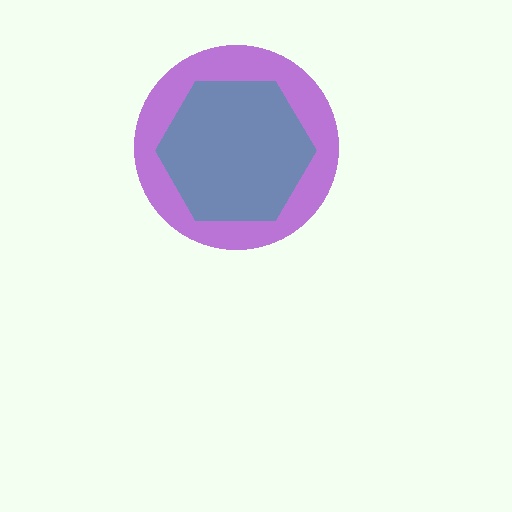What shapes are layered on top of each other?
The layered shapes are: a purple circle, a teal hexagon.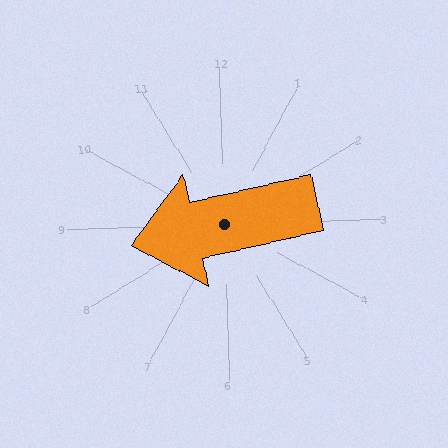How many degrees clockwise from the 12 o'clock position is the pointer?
Approximately 259 degrees.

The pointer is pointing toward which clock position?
Roughly 9 o'clock.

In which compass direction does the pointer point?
West.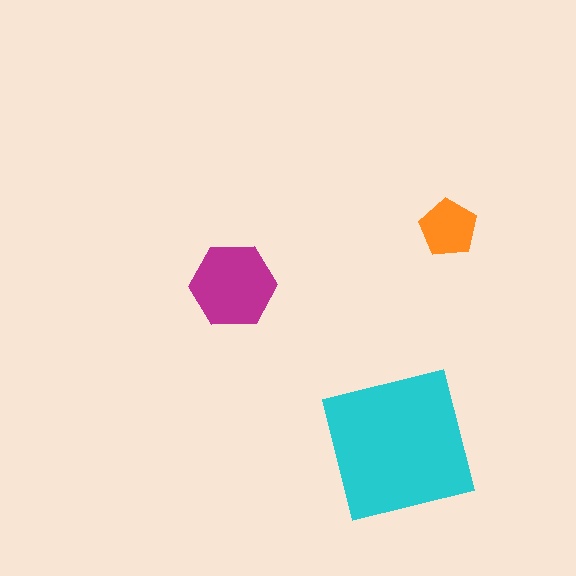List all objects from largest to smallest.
The cyan square, the magenta hexagon, the orange pentagon.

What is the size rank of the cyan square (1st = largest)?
1st.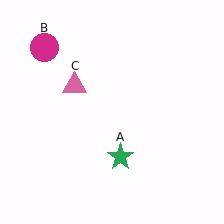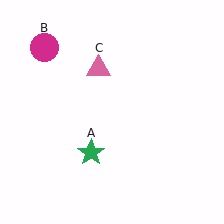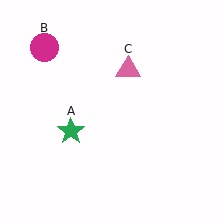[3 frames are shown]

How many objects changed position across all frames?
2 objects changed position: green star (object A), pink triangle (object C).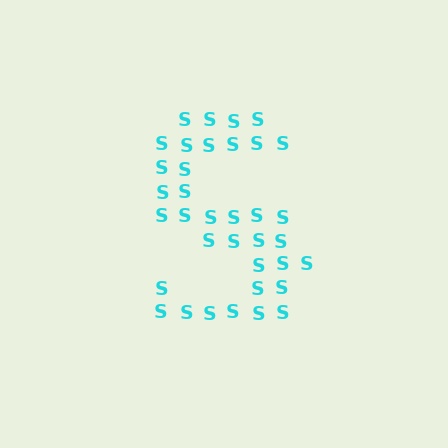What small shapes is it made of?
It is made of small letter S's.